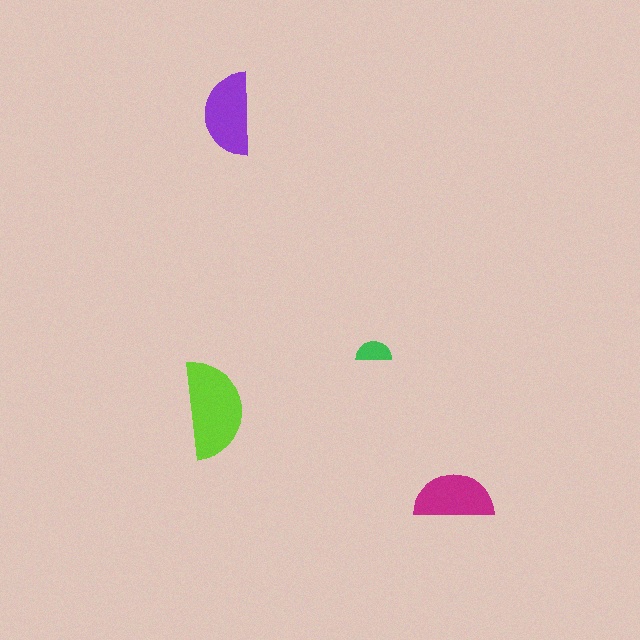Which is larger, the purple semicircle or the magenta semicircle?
The purple one.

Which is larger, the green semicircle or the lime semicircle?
The lime one.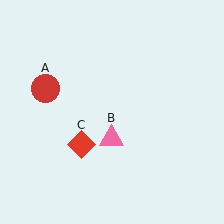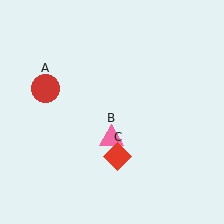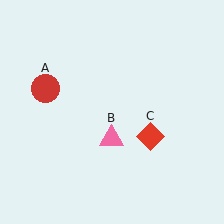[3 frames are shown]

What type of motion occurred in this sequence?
The red diamond (object C) rotated counterclockwise around the center of the scene.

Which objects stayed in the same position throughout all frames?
Red circle (object A) and pink triangle (object B) remained stationary.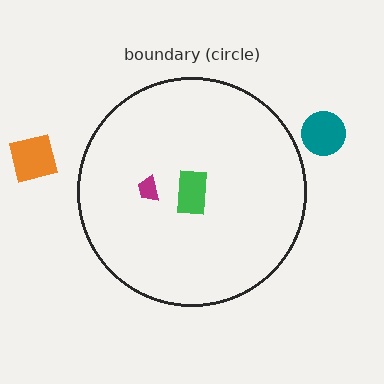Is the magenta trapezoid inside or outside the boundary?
Inside.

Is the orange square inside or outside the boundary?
Outside.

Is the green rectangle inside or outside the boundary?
Inside.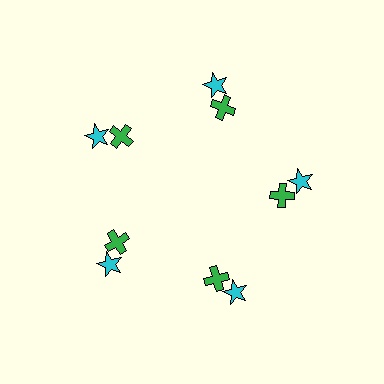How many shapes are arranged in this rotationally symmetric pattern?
There are 10 shapes, arranged in 5 groups of 2.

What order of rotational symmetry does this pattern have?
This pattern has 5-fold rotational symmetry.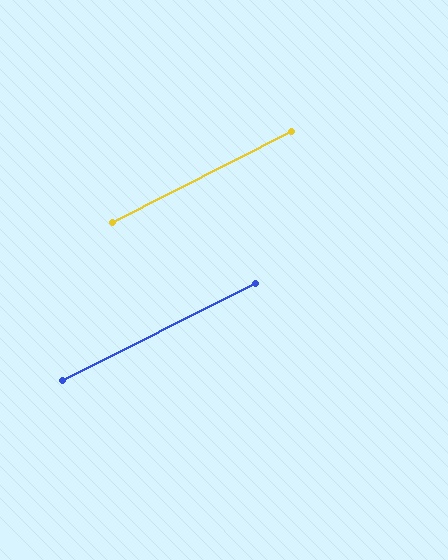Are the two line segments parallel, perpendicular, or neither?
Parallel — their directions differ by only 0.1°.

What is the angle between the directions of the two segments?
Approximately 0 degrees.